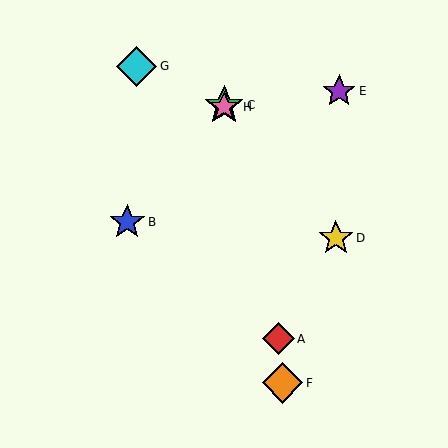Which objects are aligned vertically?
Objects C, H are aligned vertically.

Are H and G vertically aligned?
No, H is at x≈224 and G is at x≈137.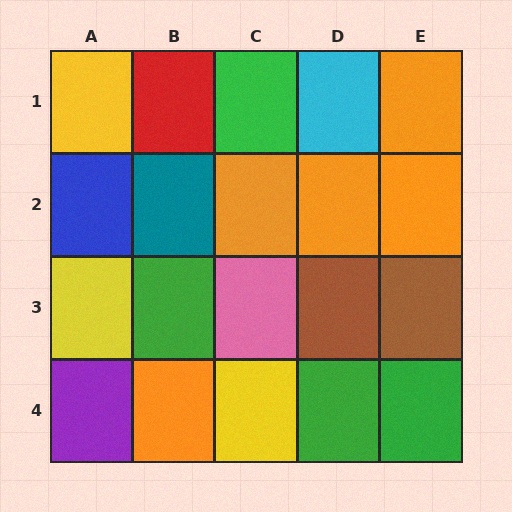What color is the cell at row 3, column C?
Pink.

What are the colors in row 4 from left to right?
Purple, orange, yellow, green, green.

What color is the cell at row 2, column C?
Orange.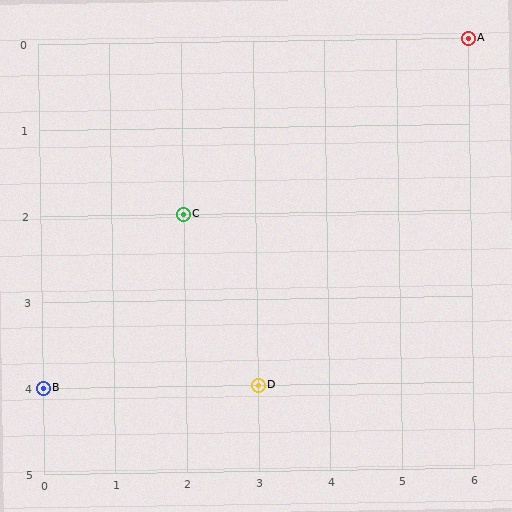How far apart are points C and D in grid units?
Points C and D are 1 column and 2 rows apart (about 2.2 grid units diagonally).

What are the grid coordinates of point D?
Point D is at grid coordinates (3, 4).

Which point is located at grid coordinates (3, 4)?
Point D is at (3, 4).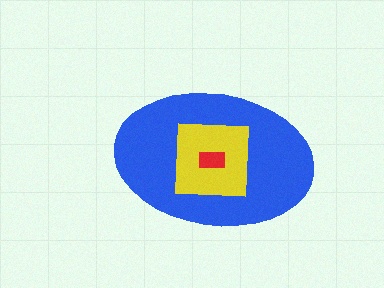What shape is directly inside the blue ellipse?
The yellow square.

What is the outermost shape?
The blue ellipse.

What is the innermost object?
The red rectangle.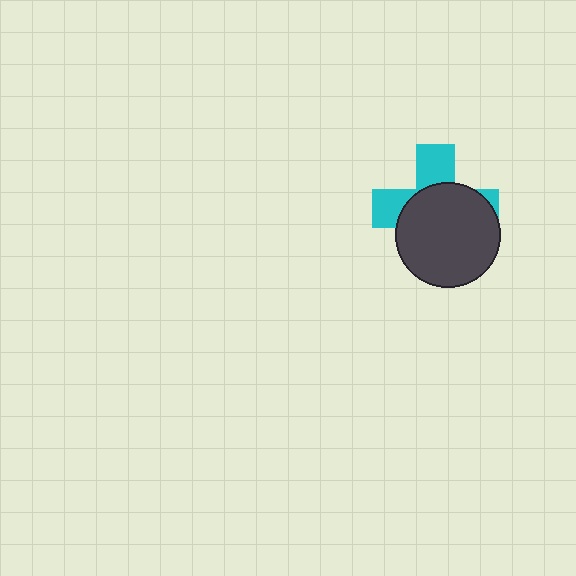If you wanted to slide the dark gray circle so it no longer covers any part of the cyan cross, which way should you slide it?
Slide it toward the lower-right — that is the most direct way to separate the two shapes.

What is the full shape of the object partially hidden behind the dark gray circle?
The partially hidden object is a cyan cross.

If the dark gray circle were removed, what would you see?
You would see the complete cyan cross.